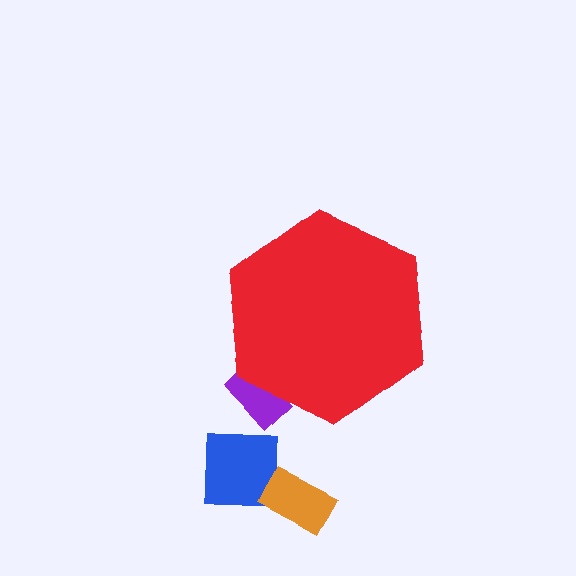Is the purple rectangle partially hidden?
Yes, the purple rectangle is partially hidden behind the red hexagon.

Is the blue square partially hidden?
No, the blue square is fully visible.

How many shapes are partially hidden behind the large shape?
1 shape is partially hidden.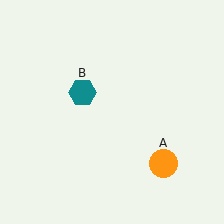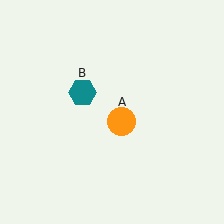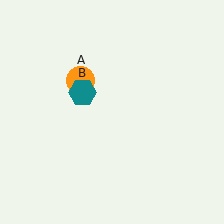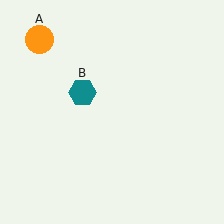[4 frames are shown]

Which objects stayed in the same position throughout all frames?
Teal hexagon (object B) remained stationary.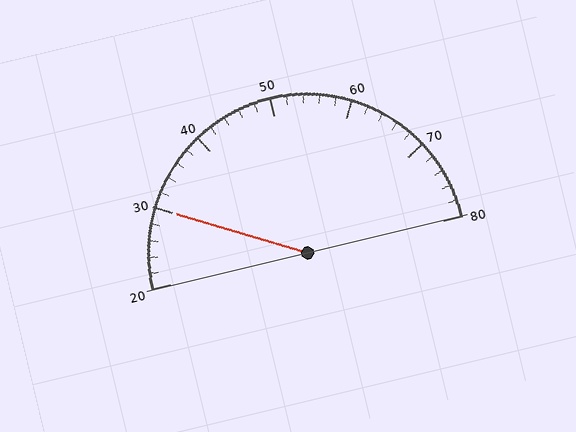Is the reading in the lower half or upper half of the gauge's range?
The reading is in the lower half of the range (20 to 80).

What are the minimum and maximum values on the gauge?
The gauge ranges from 20 to 80.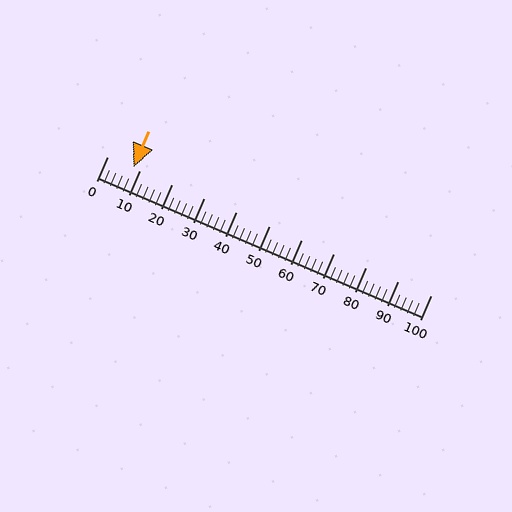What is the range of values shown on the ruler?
The ruler shows values from 0 to 100.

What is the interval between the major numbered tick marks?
The major tick marks are spaced 10 units apart.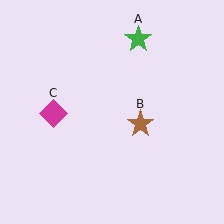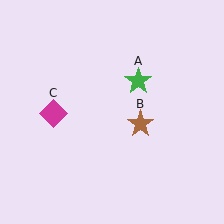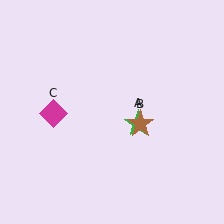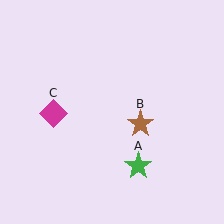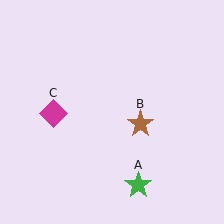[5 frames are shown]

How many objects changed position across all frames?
1 object changed position: green star (object A).